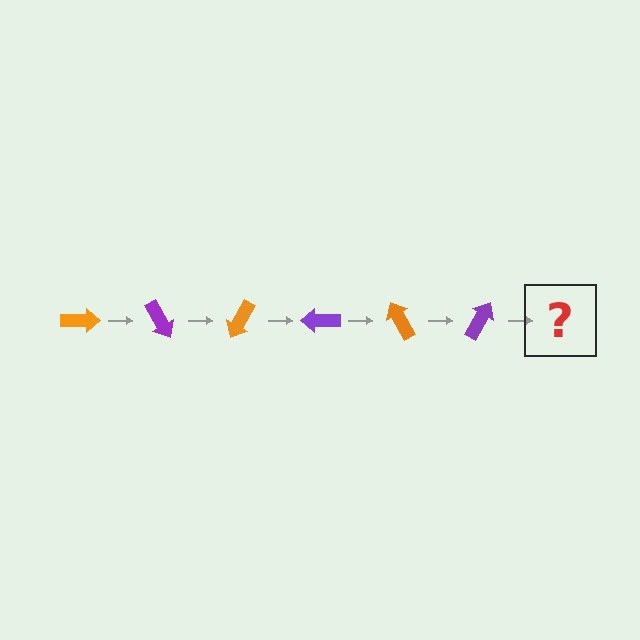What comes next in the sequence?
The next element should be an orange arrow, rotated 360 degrees from the start.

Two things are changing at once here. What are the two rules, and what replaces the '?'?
The two rules are that it rotates 60 degrees each step and the color cycles through orange and purple. The '?' should be an orange arrow, rotated 360 degrees from the start.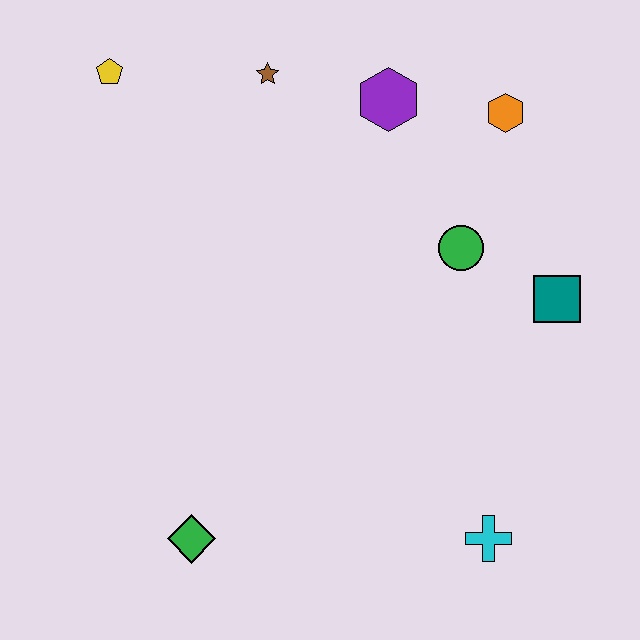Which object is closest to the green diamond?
The cyan cross is closest to the green diamond.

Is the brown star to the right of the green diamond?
Yes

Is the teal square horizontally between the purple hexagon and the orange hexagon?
No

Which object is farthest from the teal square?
The yellow pentagon is farthest from the teal square.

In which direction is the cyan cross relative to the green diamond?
The cyan cross is to the right of the green diamond.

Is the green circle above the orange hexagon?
No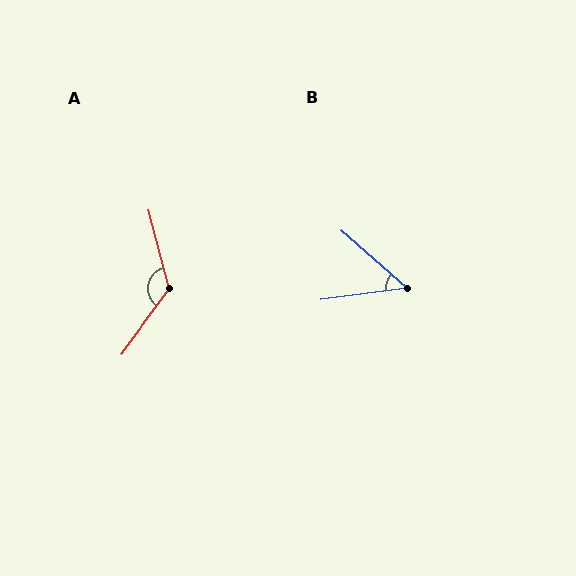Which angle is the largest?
A, at approximately 129 degrees.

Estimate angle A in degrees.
Approximately 129 degrees.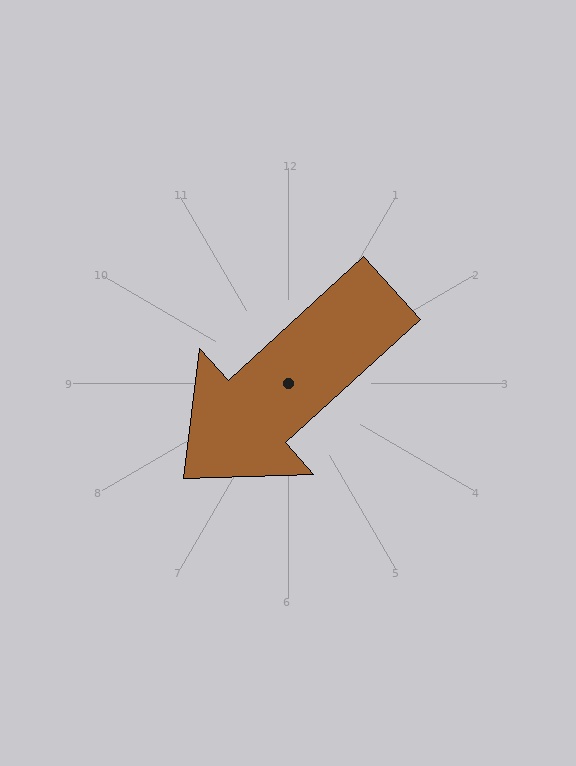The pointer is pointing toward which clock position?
Roughly 8 o'clock.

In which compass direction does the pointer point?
Southwest.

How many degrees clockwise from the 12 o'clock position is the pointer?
Approximately 228 degrees.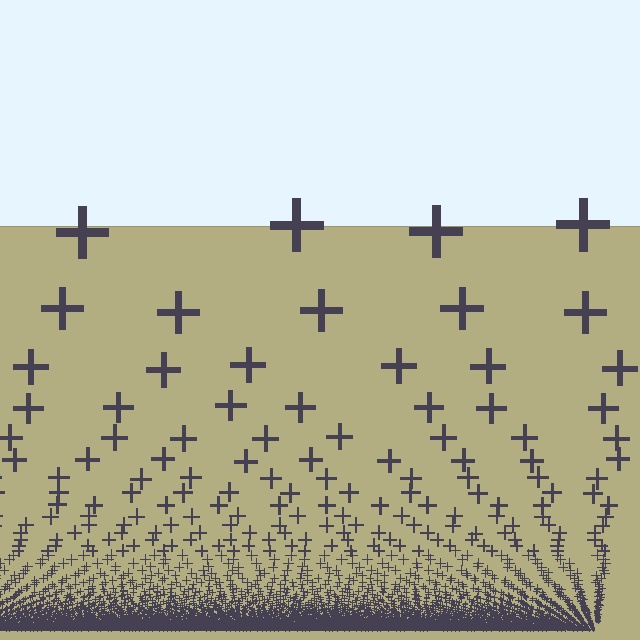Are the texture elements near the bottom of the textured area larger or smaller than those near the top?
Smaller. The gradient is inverted — elements near the bottom are smaller and denser.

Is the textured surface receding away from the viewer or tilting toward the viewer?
The surface appears to tilt toward the viewer. Texture elements get larger and sparser toward the top.